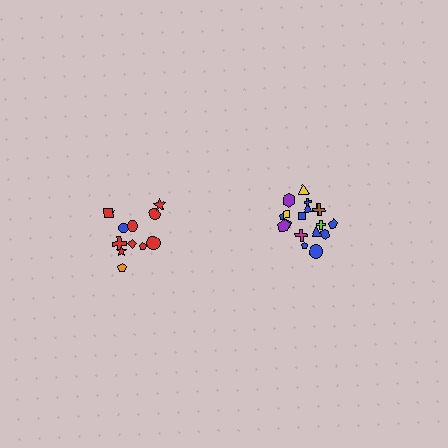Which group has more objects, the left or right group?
The right group.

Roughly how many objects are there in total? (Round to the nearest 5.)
Roughly 30 objects in total.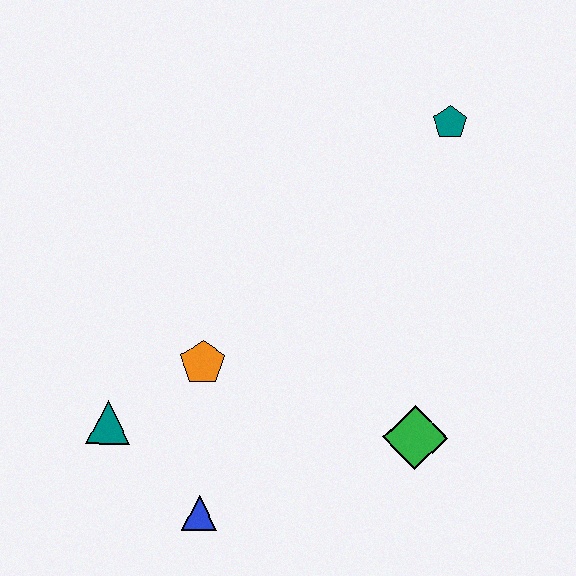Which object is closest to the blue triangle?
The teal triangle is closest to the blue triangle.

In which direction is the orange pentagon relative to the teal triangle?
The orange pentagon is to the right of the teal triangle.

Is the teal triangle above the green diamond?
Yes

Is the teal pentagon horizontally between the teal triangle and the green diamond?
No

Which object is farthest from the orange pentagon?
The teal pentagon is farthest from the orange pentagon.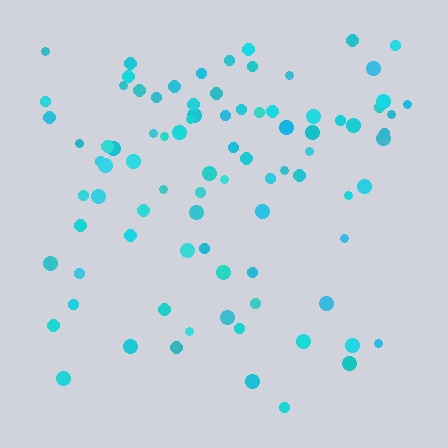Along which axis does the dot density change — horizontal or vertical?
Vertical.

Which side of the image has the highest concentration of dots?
The top.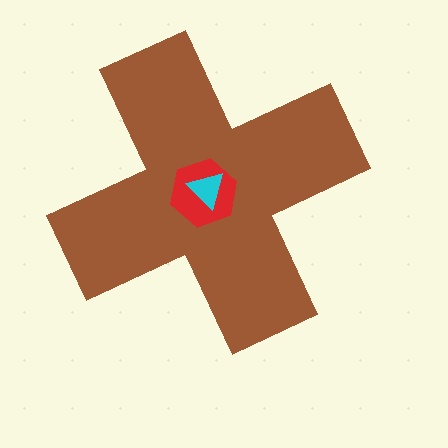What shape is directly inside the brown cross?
The red hexagon.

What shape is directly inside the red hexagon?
The cyan triangle.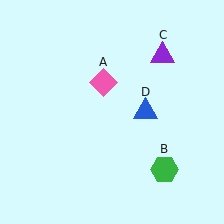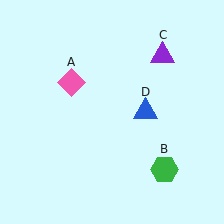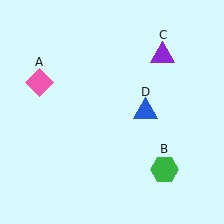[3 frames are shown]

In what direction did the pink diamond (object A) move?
The pink diamond (object A) moved left.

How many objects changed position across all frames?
1 object changed position: pink diamond (object A).